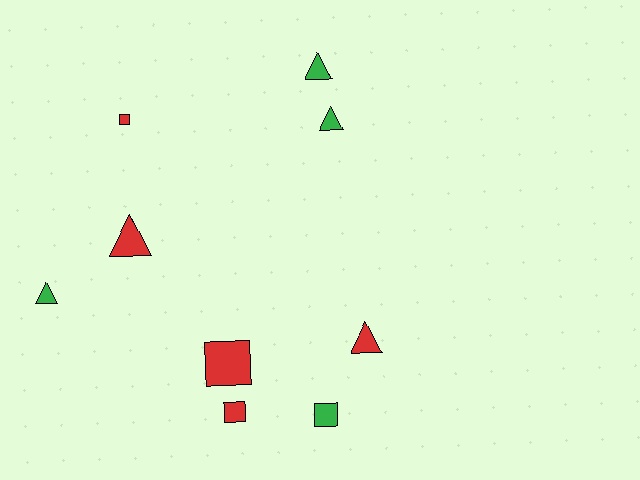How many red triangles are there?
There are 2 red triangles.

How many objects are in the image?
There are 9 objects.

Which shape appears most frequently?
Triangle, with 5 objects.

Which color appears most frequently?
Red, with 5 objects.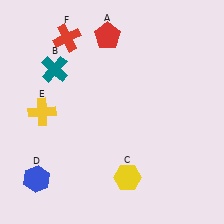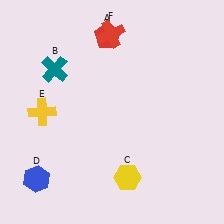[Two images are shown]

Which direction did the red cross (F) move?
The red cross (F) moved right.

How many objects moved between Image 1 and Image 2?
1 object moved between the two images.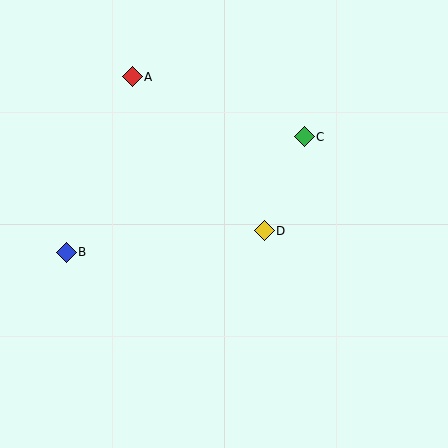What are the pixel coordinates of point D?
Point D is at (264, 231).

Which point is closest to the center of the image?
Point D at (264, 231) is closest to the center.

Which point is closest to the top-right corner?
Point C is closest to the top-right corner.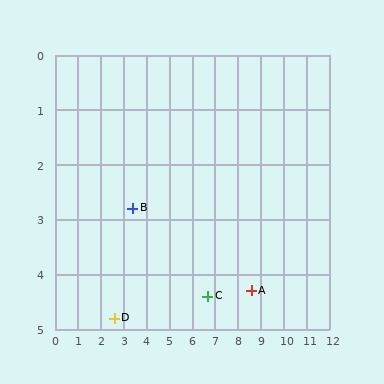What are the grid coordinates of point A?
Point A is at approximately (8.6, 4.3).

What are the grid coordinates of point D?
Point D is at approximately (2.6, 4.8).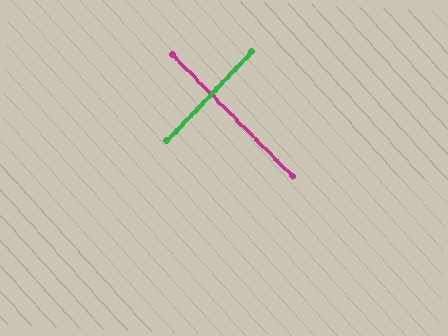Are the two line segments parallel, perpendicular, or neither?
Perpendicular — they meet at approximately 89°.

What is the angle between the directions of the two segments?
Approximately 89 degrees.